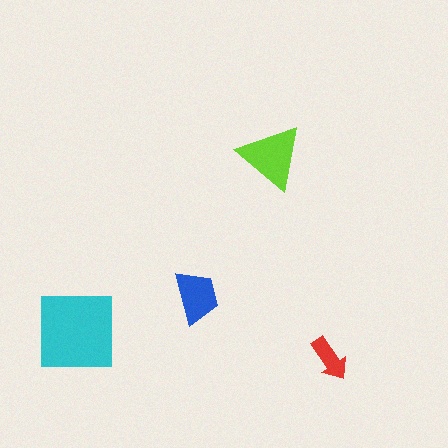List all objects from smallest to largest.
The red arrow, the blue trapezoid, the lime triangle, the cyan square.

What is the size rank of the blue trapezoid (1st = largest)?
3rd.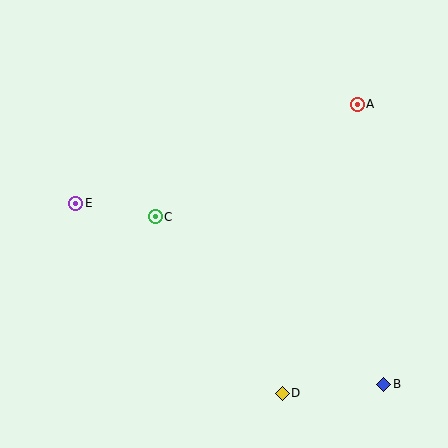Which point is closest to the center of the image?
Point C at (155, 217) is closest to the center.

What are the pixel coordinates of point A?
Point A is at (357, 104).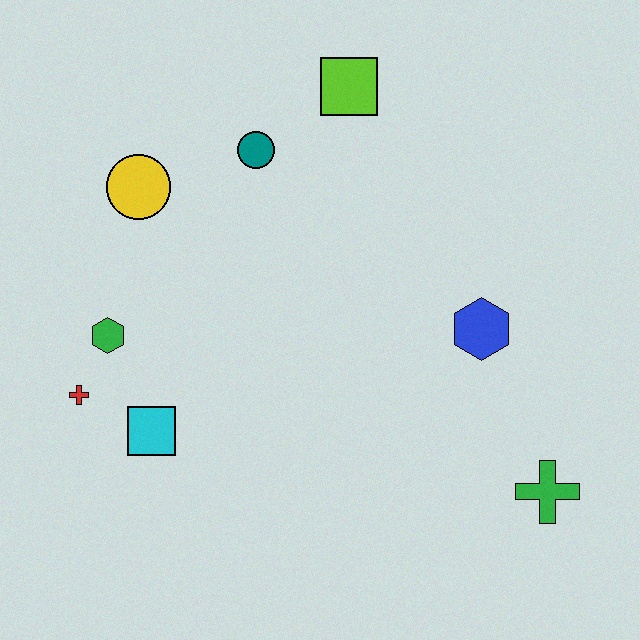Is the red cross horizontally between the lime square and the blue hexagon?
No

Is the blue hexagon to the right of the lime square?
Yes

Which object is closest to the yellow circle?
The teal circle is closest to the yellow circle.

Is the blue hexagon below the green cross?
No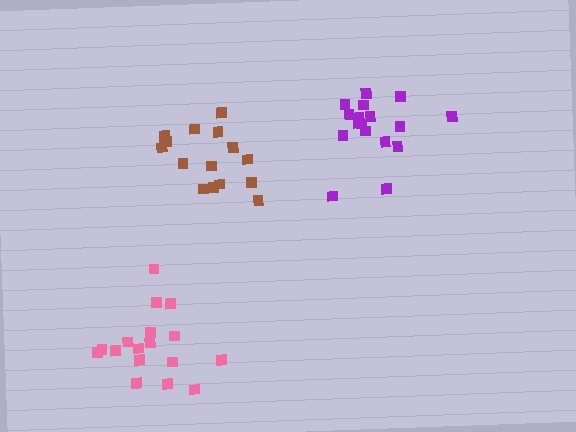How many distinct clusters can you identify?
There are 3 distinct clusters.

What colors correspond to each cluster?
The clusters are colored: brown, pink, purple.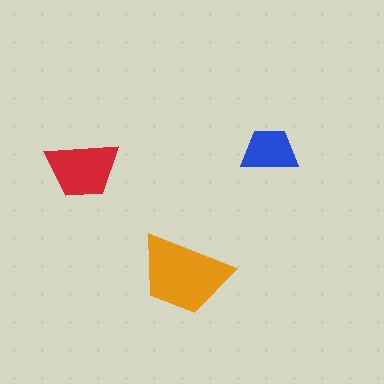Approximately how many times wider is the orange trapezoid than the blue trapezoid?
About 1.5 times wider.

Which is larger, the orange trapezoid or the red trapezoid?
The orange one.